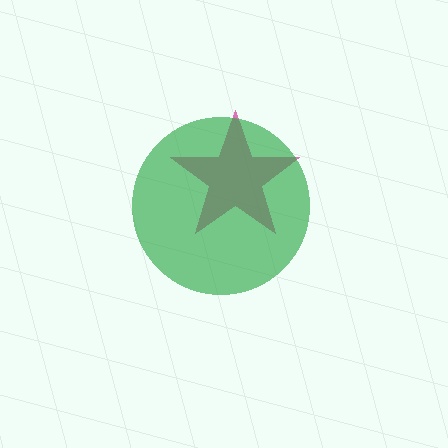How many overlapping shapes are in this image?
There are 2 overlapping shapes in the image.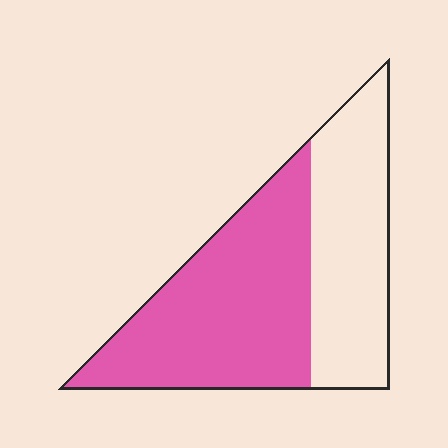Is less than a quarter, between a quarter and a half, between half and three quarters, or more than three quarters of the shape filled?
Between half and three quarters.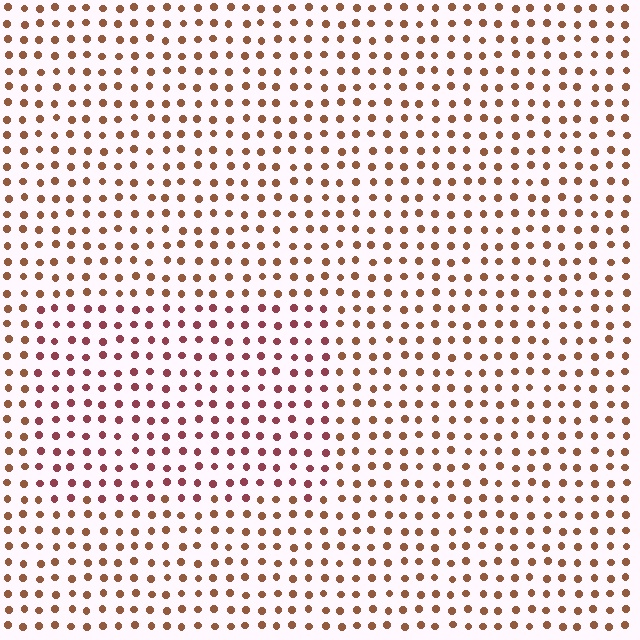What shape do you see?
I see a rectangle.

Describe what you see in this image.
The image is filled with small brown elements in a uniform arrangement. A rectangle-shaped region is visible where the elements are tinted to a slightly different hue, forming a subtle color boundary.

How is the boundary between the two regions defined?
The boundary is defined purely by a slight shift in hue (about 32 degrees). Spacing, size, and orientation are identical on both sides.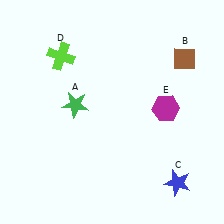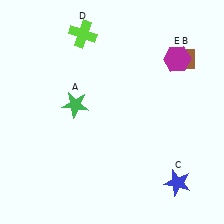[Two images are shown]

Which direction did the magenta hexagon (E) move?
The magenta hexagon (E) moved up.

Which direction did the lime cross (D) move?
The lime cross (D) moved up.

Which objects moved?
The objects that moved are: the lime cross (D), the magenta hexagon (E).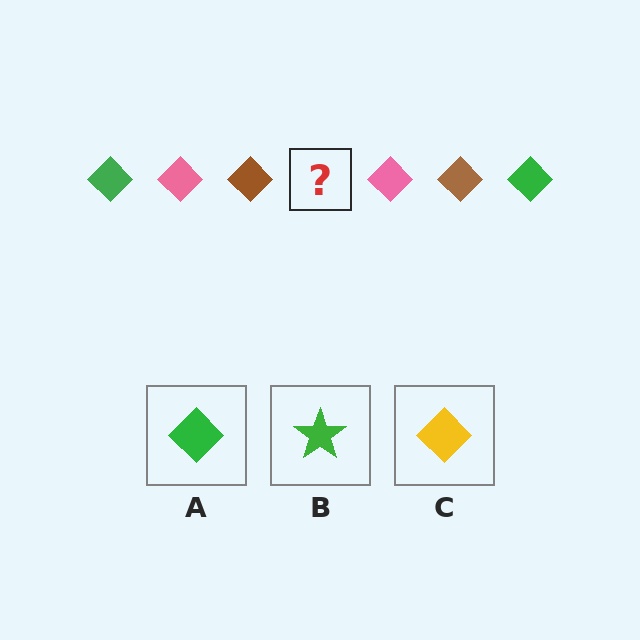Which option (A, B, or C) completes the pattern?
A.